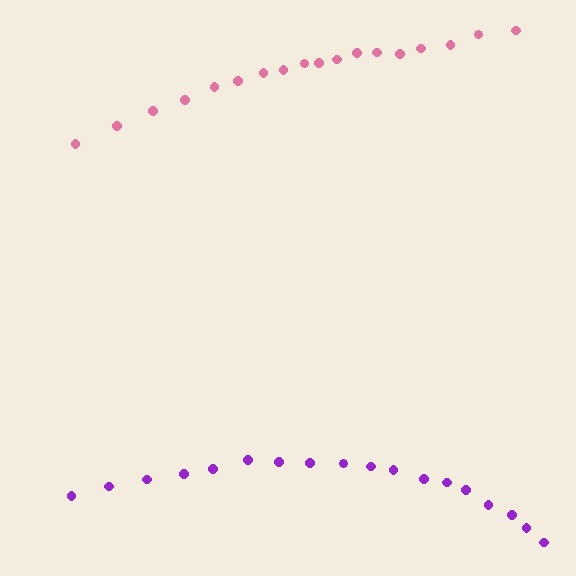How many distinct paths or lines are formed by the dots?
There are 2 distinct paths.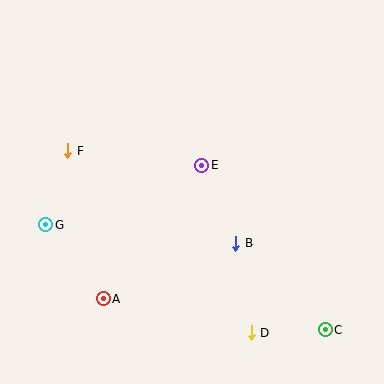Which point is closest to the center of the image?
Point E at (202, 165) is closest to the center.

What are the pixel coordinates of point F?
Point F is at (68, 151).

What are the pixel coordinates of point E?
Point E is at (202, 165).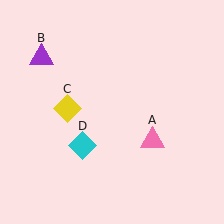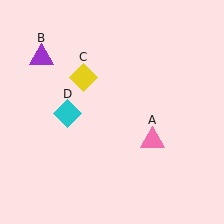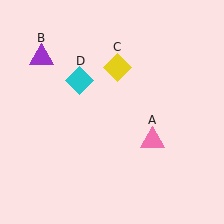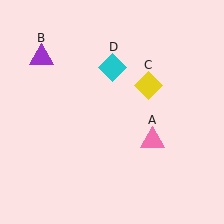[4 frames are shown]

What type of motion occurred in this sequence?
The yellow diamond (object C), cyan diamond (object D) rotated clockwise around the center of the scene.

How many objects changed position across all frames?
2 objects changed position: yellow diamond (object C), cyan diamond (object D).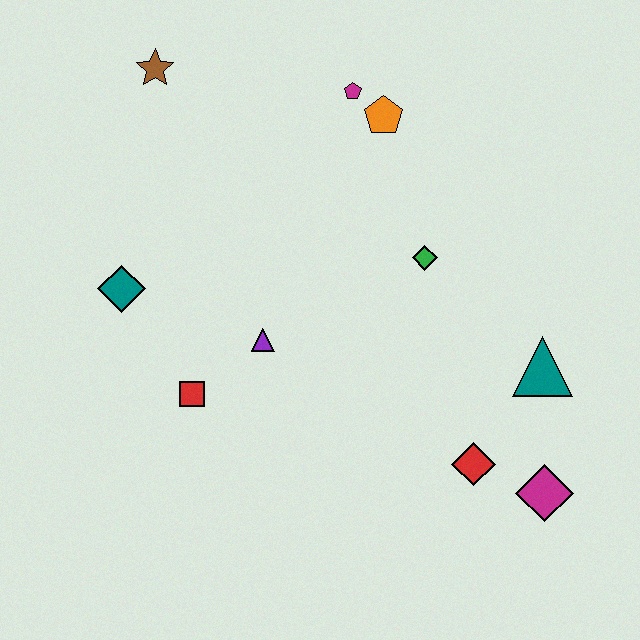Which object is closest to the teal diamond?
The red square is closest to the teal diamond.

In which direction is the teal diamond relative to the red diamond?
The teal diamond is to the left of the red diamond.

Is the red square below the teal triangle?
Yes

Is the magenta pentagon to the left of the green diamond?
Yes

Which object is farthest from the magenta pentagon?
The magenta diamond is farthest from the magenta pentagon.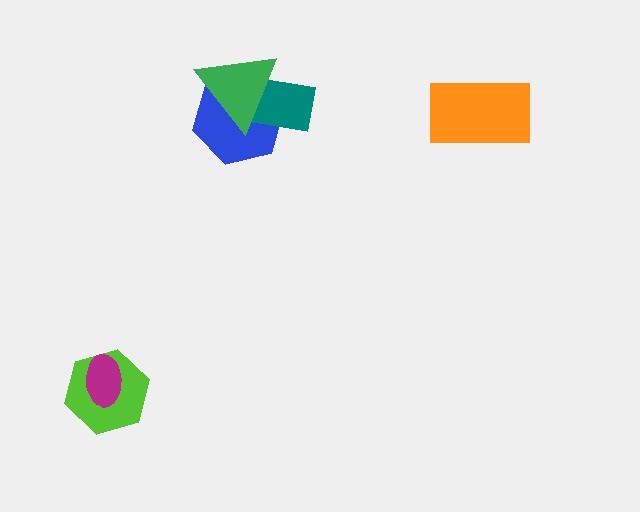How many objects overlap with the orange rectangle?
0 objects overlap with the orange rectangle.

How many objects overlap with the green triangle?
2 objects overlap with the green triangle.